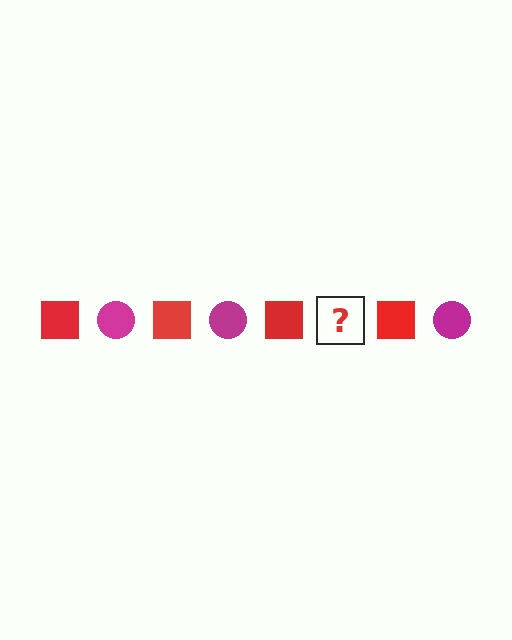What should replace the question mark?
The question mark should be replaced with a magenta circle.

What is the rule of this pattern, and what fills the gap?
The rule is that the pattern alternates between red square and magenta circle. The gap should be filled with a magenta circle.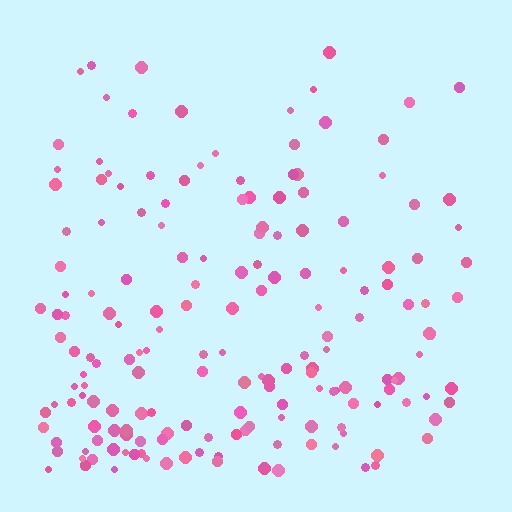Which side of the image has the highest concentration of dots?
The bottom.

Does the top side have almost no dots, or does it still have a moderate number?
Still a moderate number, just noticeably fewer than the bottom.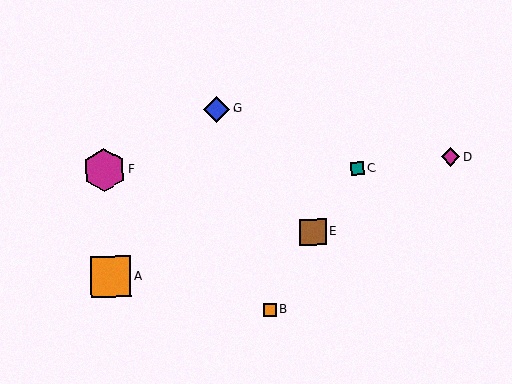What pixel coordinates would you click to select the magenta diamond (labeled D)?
Click at (451, 157) to select the magenta diamond D.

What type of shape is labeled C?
Shape C is a teal square.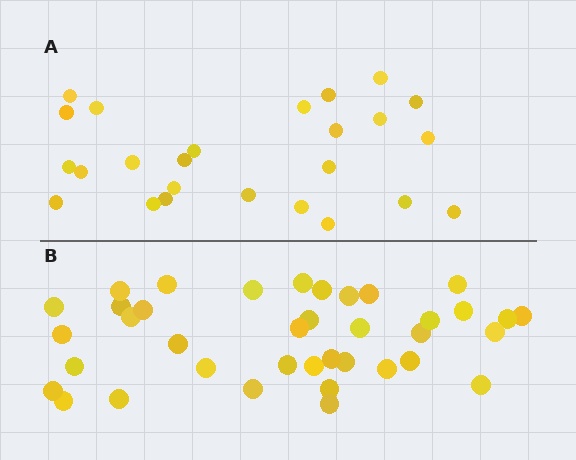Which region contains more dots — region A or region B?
Region B (the bottom region) has more dots.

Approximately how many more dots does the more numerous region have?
Region B has approximately 15 more dots than region A.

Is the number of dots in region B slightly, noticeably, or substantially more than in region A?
Region B has substantially more. The ratio is roughly 1.5 to 1.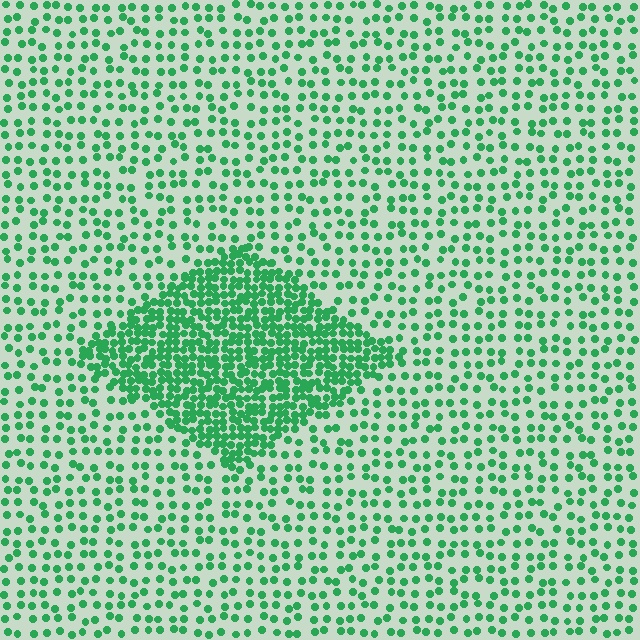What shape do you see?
I see a diamond.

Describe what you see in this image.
The image contains small green elements arranged at two different densities. A diamond-shaped region is visible where the elements are more densely packed than the surrounding area.